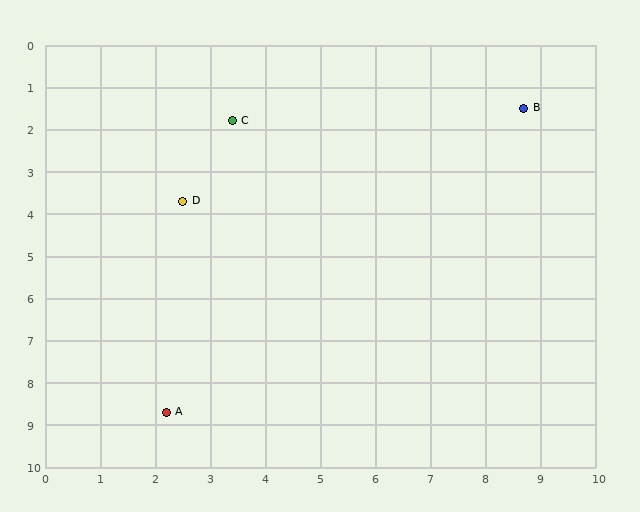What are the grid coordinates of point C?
Point C is at approximately (3.4, 1.8).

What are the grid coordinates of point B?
Point B is at approximately (8.7, 1.5).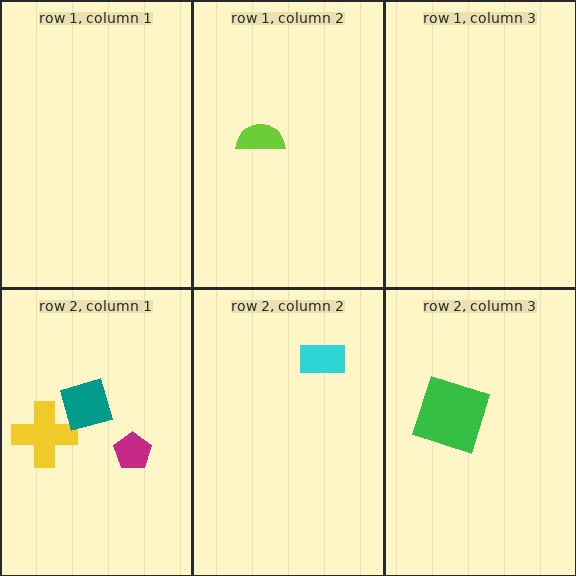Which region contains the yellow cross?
The row 2, column 1 region.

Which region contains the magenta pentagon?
The row 2, column 1 region.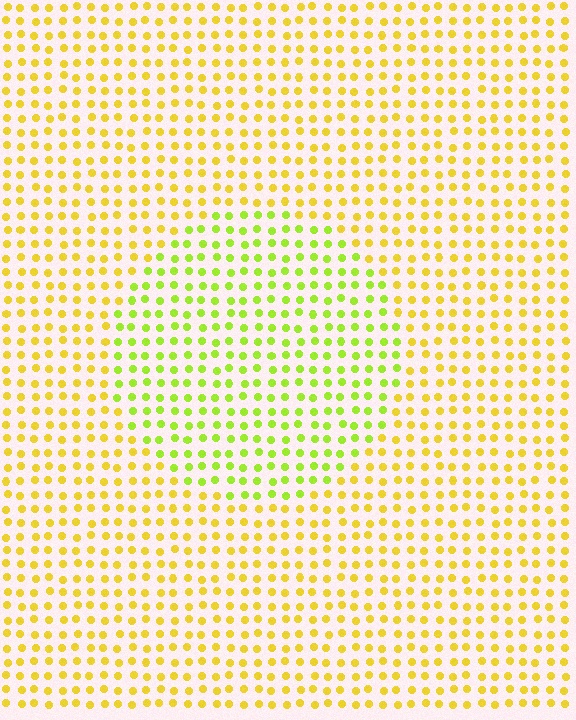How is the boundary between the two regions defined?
The boundary is defined purely by a slight shift in hue (about 34 degrees). Spacing, size, and orientation are identical on both sides.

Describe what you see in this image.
The image is filled with small yellow elements in a uniform arrangement. A circle-shaped region is visible where the elements are tinted to a slightly different hue, forming a subtle color boundary.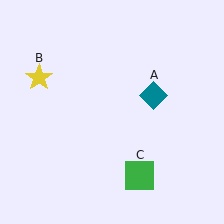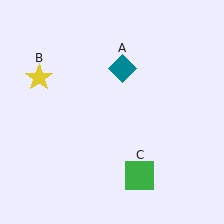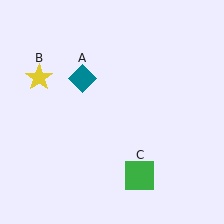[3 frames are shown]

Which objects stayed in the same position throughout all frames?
Yellow star (object B) and green square (object C) remained stationary.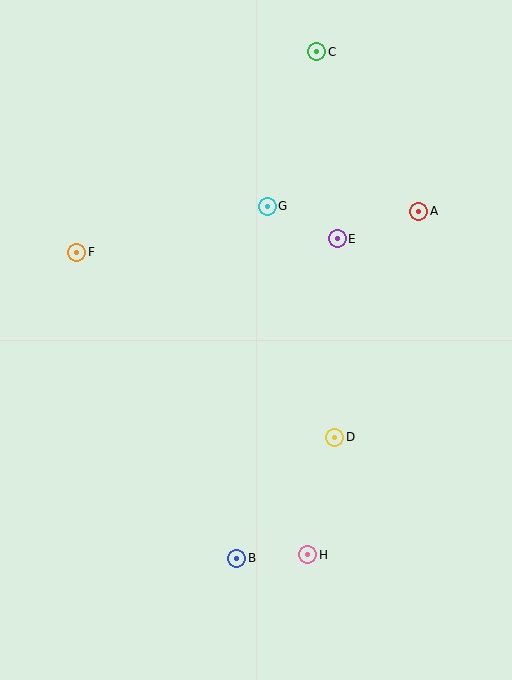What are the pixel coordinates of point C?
Point C is at (317, 52).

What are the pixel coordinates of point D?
Point D is at (335, 437).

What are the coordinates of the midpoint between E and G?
The midpoint between E and G is at (302, 223).